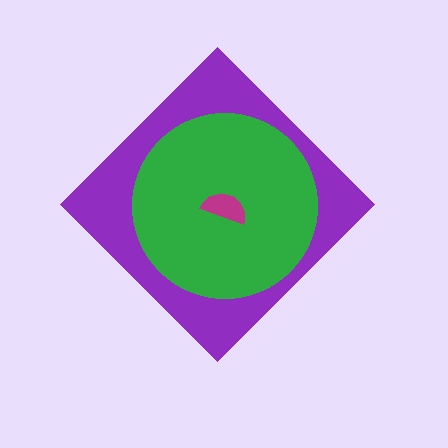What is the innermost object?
The magenta semicircle.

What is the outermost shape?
The purple diamond.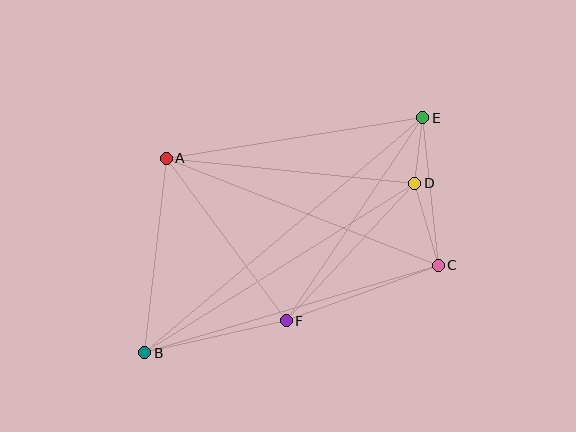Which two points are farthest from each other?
Points B and E are farthest from each other.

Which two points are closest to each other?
Points D and E are closest to each other.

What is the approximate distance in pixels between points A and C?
The distance between A and C is approximately 292 pixels.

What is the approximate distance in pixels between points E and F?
The distance between E and F is approximately 244 pixels.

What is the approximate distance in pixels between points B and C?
The distance between B and C is approximately 306 pixels.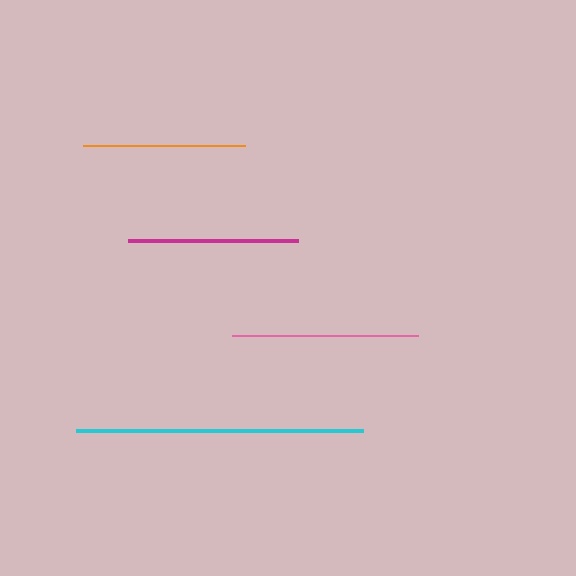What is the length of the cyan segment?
The cyan segment is approximately 287 pixels long.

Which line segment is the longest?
The cyan line is the longest at approximately 287 pixels.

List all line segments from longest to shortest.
From longest to shortest: cyan, pink, magenta, orange.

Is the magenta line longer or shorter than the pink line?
The pink line is longer than the magenta line.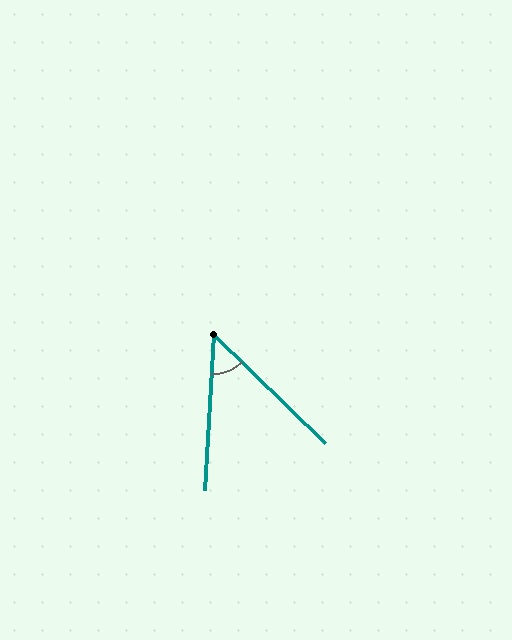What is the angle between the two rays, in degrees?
Approximately 49 degrees.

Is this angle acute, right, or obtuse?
It is acute.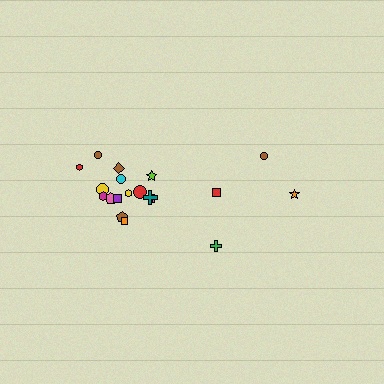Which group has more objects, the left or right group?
The left group.